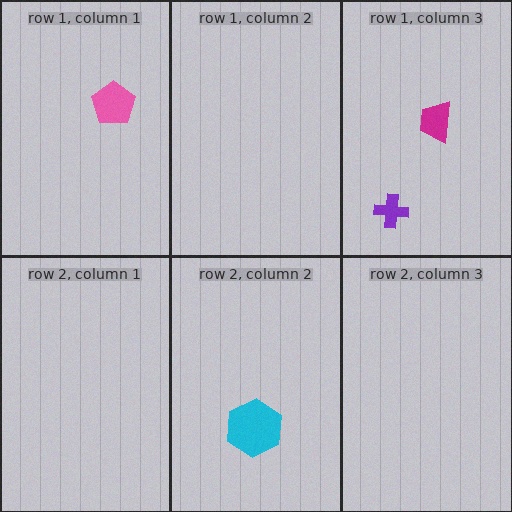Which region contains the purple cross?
The row 1, column 3 region.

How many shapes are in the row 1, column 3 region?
2.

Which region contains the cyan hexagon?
The row 2, column 2 region.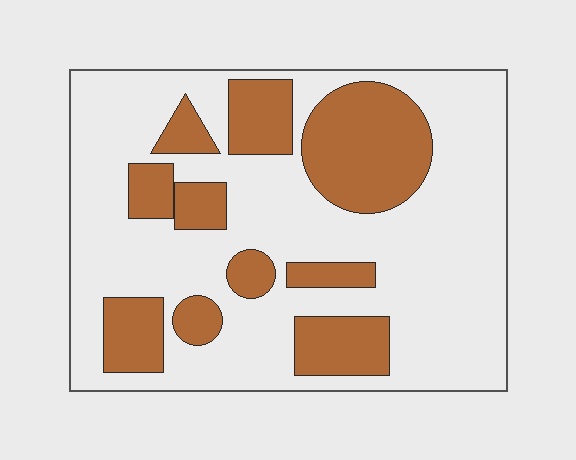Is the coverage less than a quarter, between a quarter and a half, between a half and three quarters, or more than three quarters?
Between a quarter and a half.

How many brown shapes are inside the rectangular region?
10.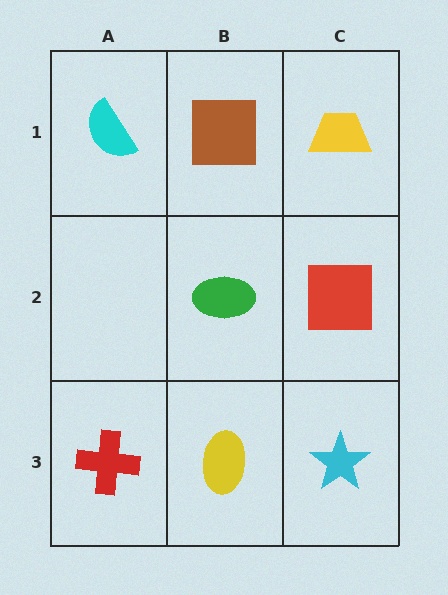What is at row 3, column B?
A yellow ellipse.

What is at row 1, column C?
A yellow trapezoid.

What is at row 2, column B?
A green ellipse.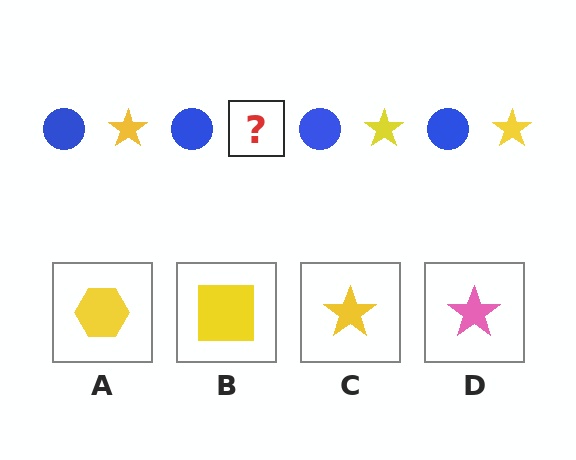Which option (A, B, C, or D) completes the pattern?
C.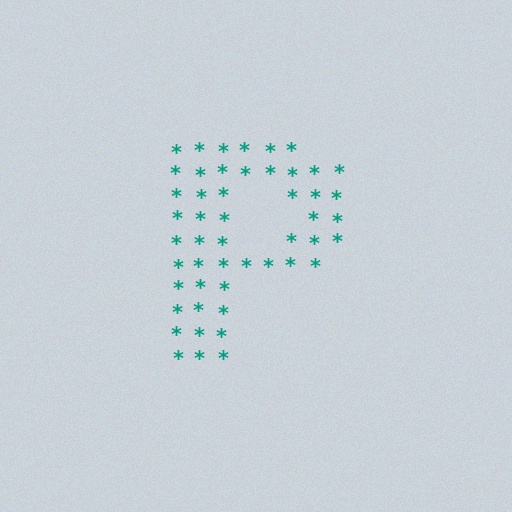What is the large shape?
The large shape is the letter P.